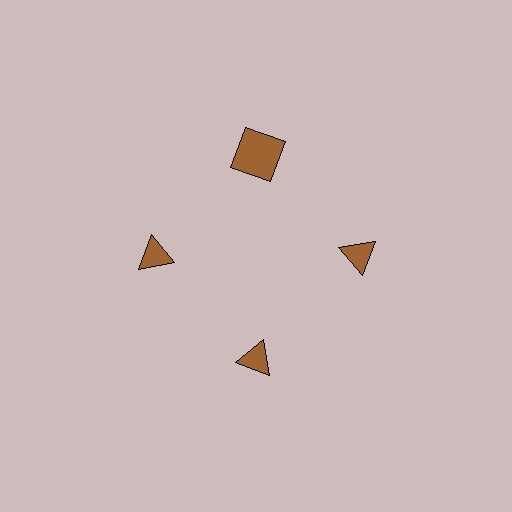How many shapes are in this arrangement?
There are 4 shapes arranged in a ring pattern.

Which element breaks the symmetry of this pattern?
The brown square at roughly the 12 o'clock position breaks the symmetry. All other shapes are brown triangles.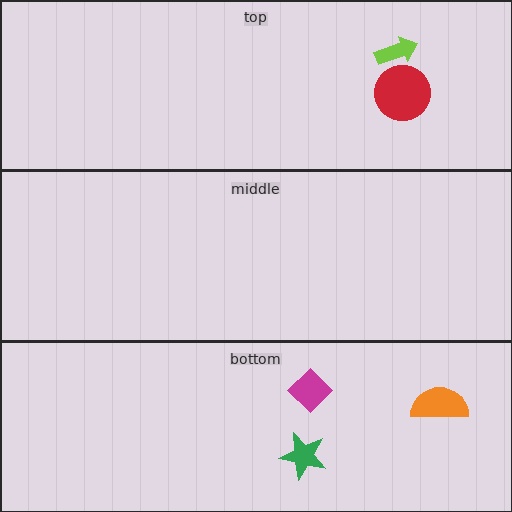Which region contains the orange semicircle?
The bottom region.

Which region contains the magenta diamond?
The bottom region.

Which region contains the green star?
The bottom region.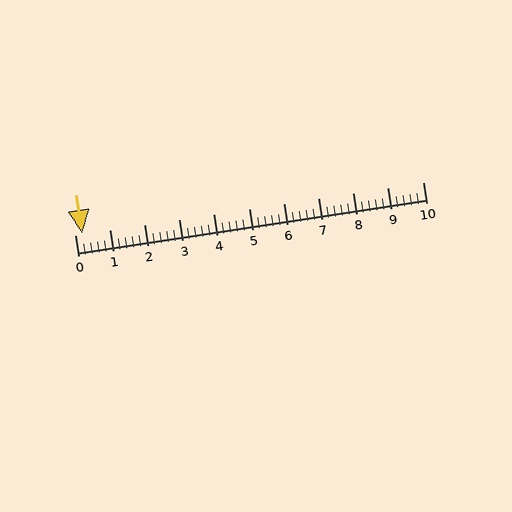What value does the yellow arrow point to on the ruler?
The yellow arrow points to approximately 0.2.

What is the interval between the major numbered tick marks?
The major tick marks are spaced 1 units apart.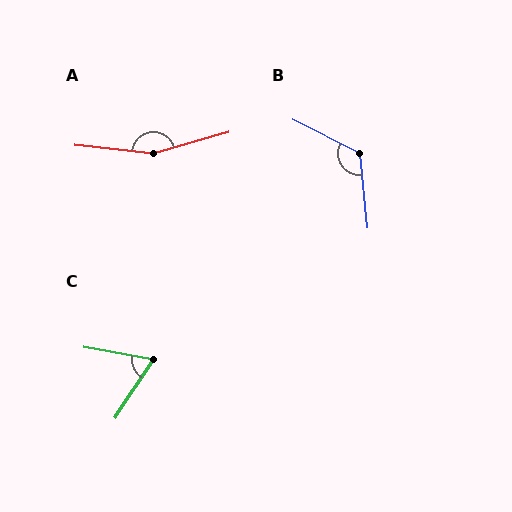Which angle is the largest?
A, at approximately 157 degrees.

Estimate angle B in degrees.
Approximately 122 degrees.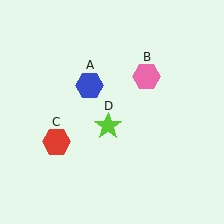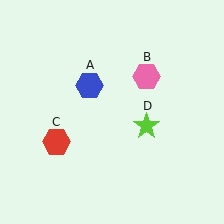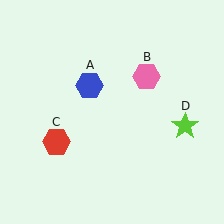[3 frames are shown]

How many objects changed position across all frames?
1 object changed position: lime star (object D).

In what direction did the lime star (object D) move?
The lime star (object D) moved right.